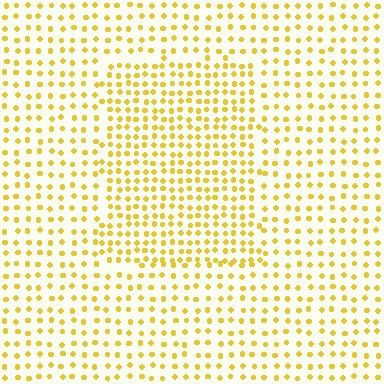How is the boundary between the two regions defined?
The boundary is defined by a change in element density (approximately 1.6x ratio). All elements are the same color, size, and shape.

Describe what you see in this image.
The image contains small yellow elements arranged at two different densities. A rectangle-shaped region is visible where the elements are more densely packed than the surrounding area.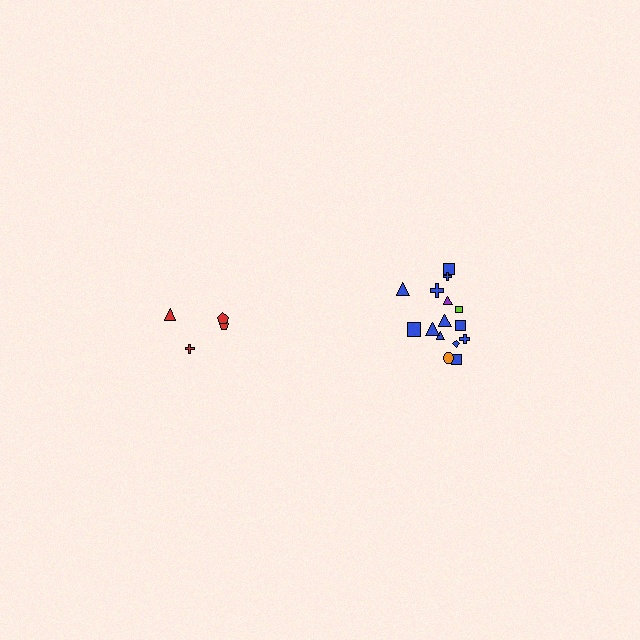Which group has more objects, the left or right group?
The right group.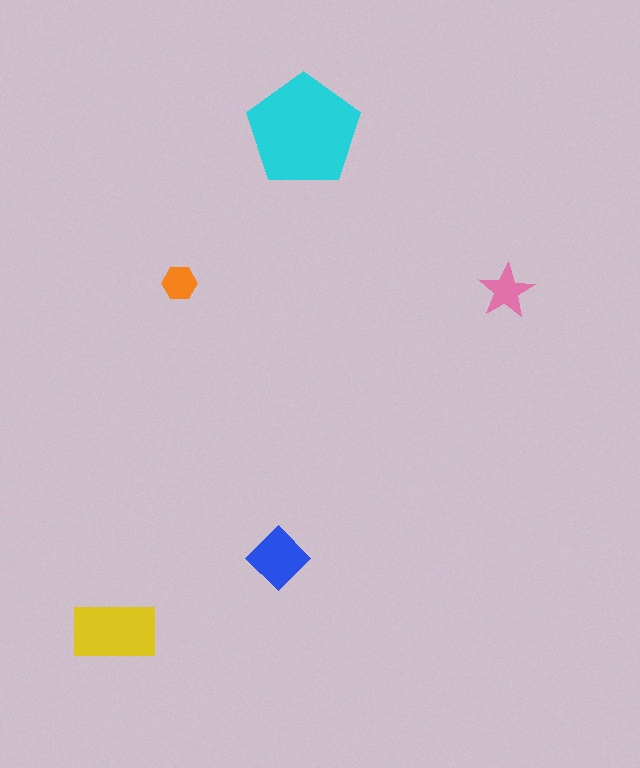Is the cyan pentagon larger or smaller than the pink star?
Larger.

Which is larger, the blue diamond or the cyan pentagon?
The cyan pentagon.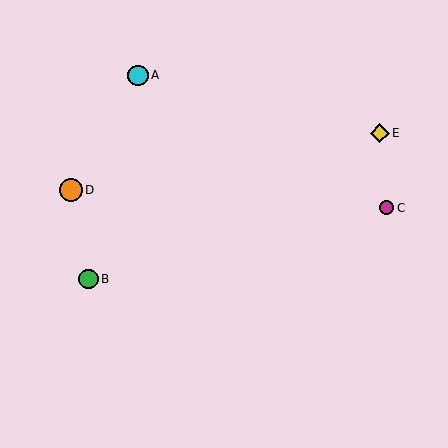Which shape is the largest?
The orange circle (labeled D) is the largest.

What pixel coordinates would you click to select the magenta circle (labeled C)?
Click at (387, 208) to select the magenta circle C.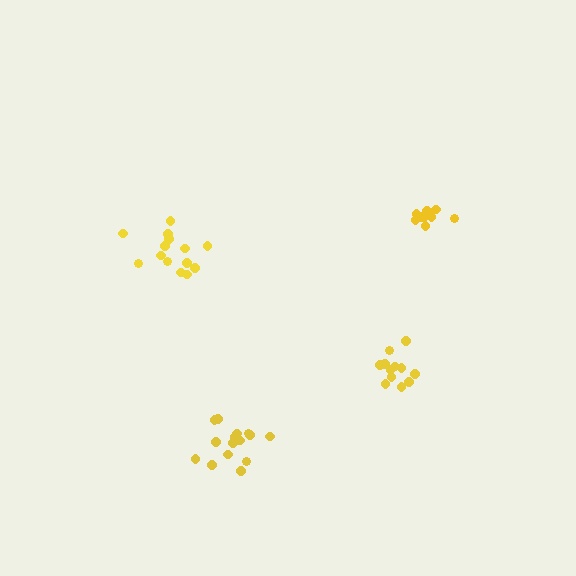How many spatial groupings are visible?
There are 4 spatial groupings.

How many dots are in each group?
Group 1: 15 dots, Group 2: 10 dots, Group 3: 14 dots, Group 4: 12 dots (51 total).